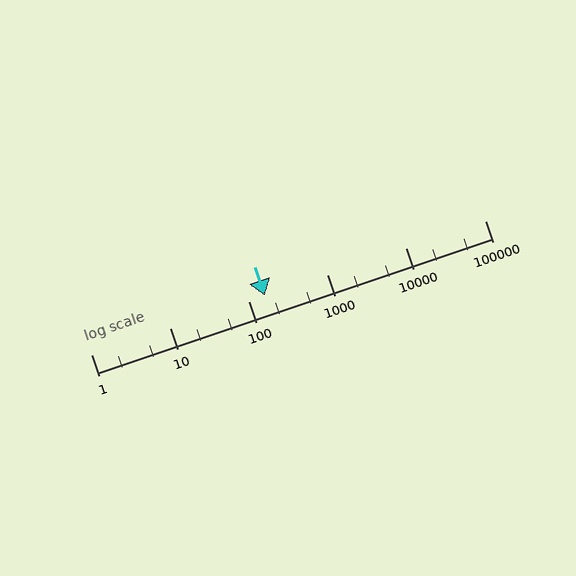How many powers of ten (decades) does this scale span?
The scale spans 5 decades, from 1 to 100000.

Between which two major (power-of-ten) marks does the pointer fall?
The pointer is between 100 and 1000.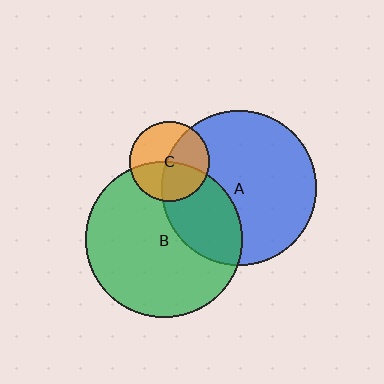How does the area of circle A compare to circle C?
Approximately 3.7 times.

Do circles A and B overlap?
Yes.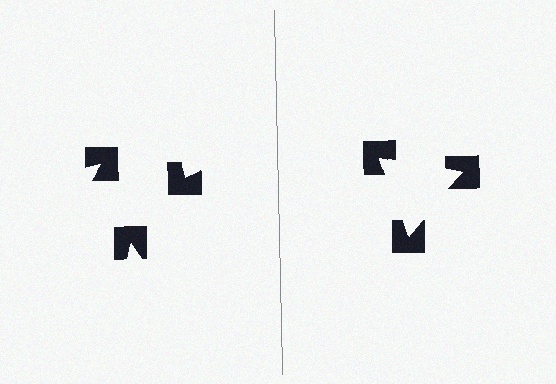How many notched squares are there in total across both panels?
6 — 3 on each side.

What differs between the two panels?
The notched squares are positioned identically on both sides; only the wedge orientations differ. On the right they align to a triangle; on the left they are misaligned.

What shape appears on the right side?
An illusory triangle.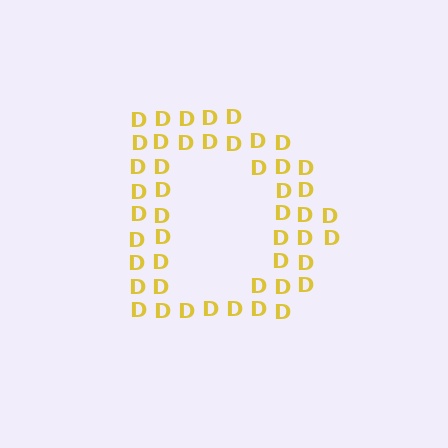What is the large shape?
The large shape is the letter D.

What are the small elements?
The small elements are letter D's.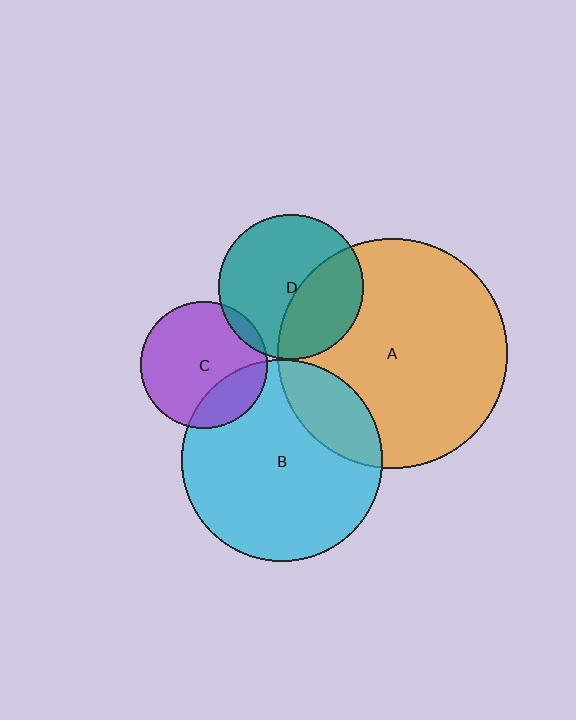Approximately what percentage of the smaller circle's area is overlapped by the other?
Approximately 5%.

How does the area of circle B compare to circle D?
Approximately 1.9 times.